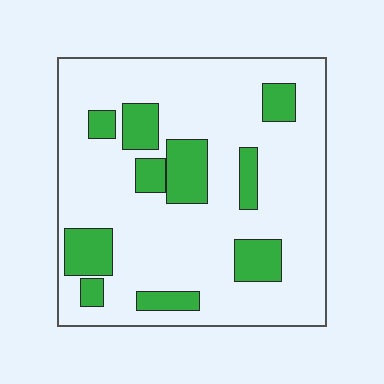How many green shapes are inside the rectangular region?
10.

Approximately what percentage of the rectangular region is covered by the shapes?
Approximately 20%.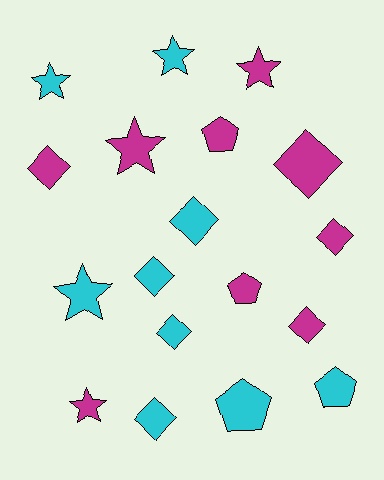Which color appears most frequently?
Cyan, with 9 objects.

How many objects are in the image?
There are 18 objects.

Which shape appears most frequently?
Diamond, with 8 objects.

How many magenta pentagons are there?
There are 2 magenta pentagons.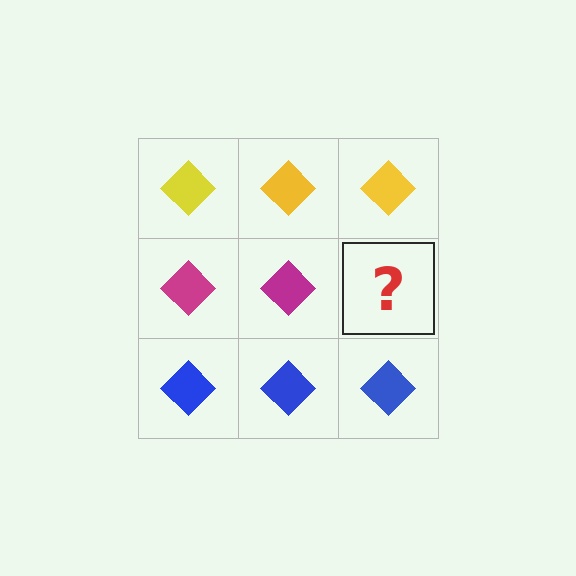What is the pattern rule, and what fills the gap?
The rule is that each row has a consistent color. The gap should be filled with a magenta diamond.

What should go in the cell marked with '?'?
The missing cell should contain a magenta diamond.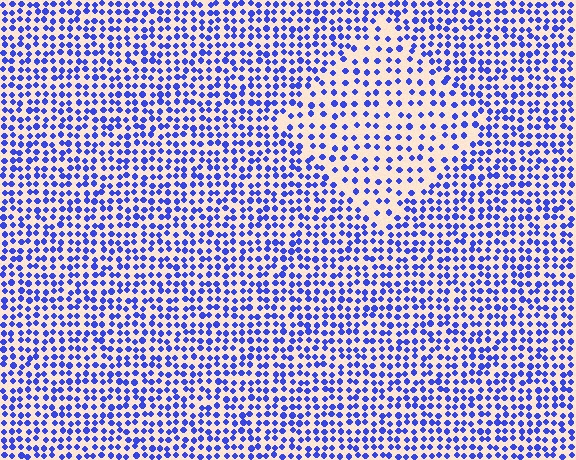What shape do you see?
I see a diamond.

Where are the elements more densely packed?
The elements are more densely packed outside the diamond boundary.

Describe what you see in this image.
The image contains small blue elements arranged at two different densities. A diamond-shaped region is visible where the elements are less densely packed than the surrounding area.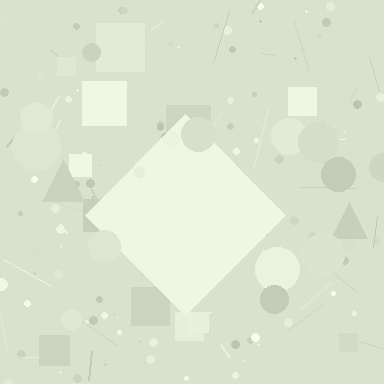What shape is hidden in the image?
A diamond is hidden in the image.